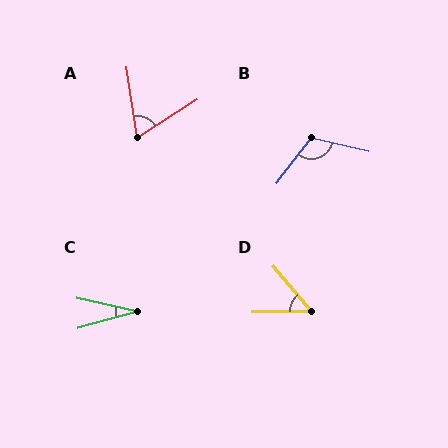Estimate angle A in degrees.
Approximately 66 degrees.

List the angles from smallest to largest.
C (29°), D (51°), A (66°), B (114°).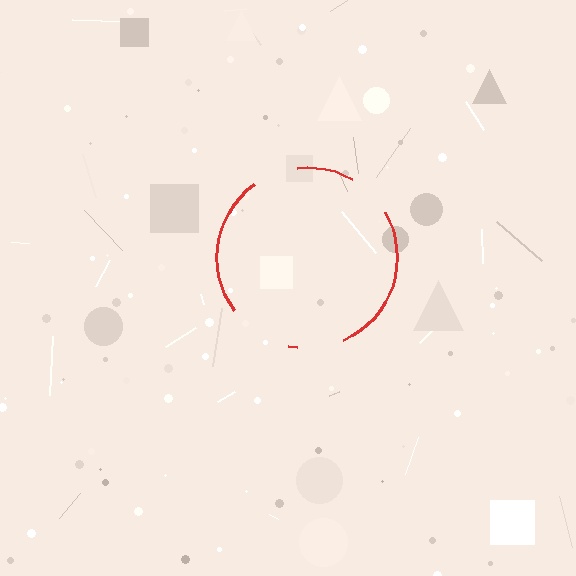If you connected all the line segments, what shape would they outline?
They would outline a circle.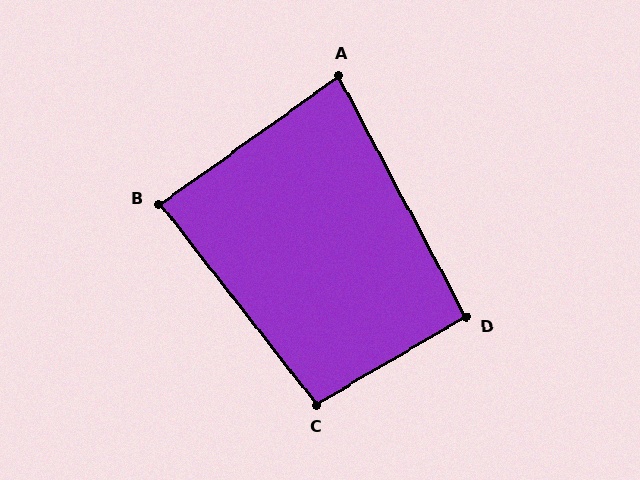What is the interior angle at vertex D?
Approximately 93 degrees (approximately right).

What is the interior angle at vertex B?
Approximately 87 degrees (approximately right).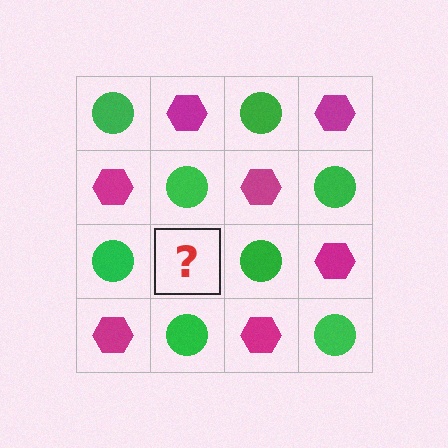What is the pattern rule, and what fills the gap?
The rule is that it alternates green circle and magenta hexagon in a checkerboard pattern. The gap should be filled with a magenta hexagon.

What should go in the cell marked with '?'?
The missing cell should contain a magenta hexagon.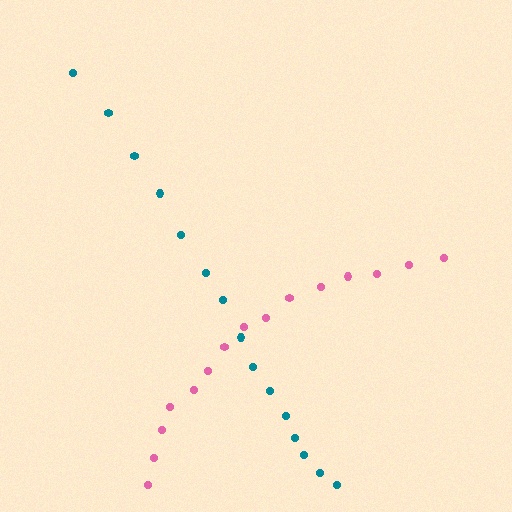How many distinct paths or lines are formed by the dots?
There are 2 distinct paths.